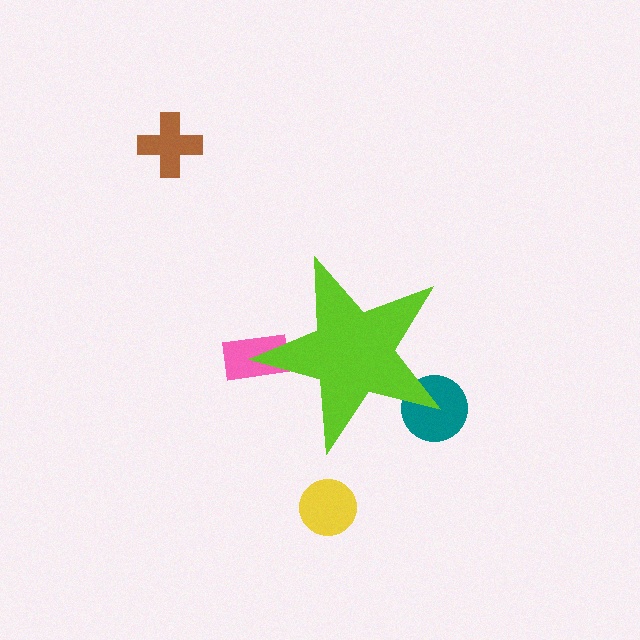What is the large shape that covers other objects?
A lime star.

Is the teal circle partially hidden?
Yes, the teal circle is partially hidden behind the lime star.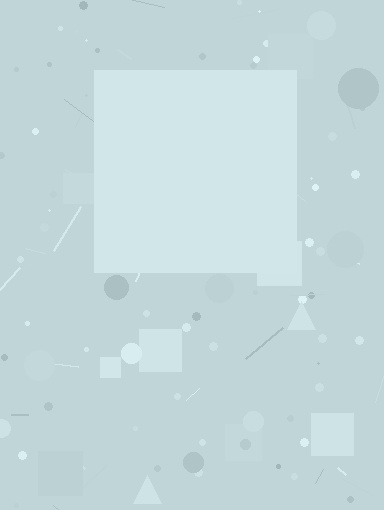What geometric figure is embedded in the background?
A square is embedded in the background.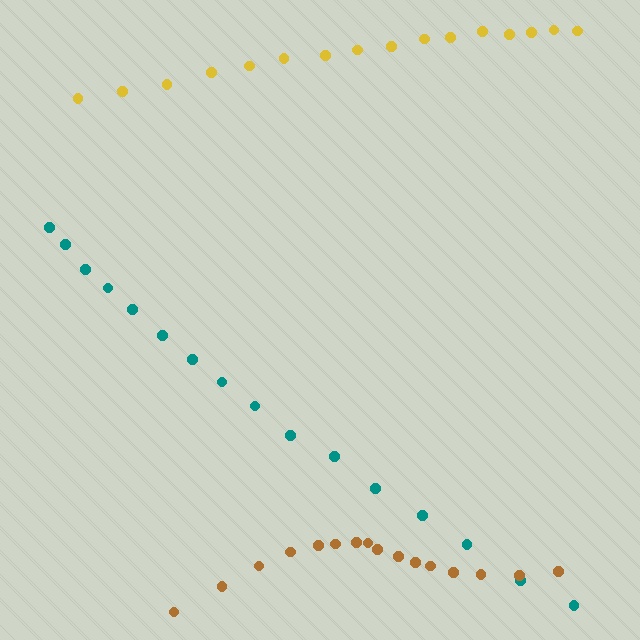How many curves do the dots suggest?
There are 3 distinct paths.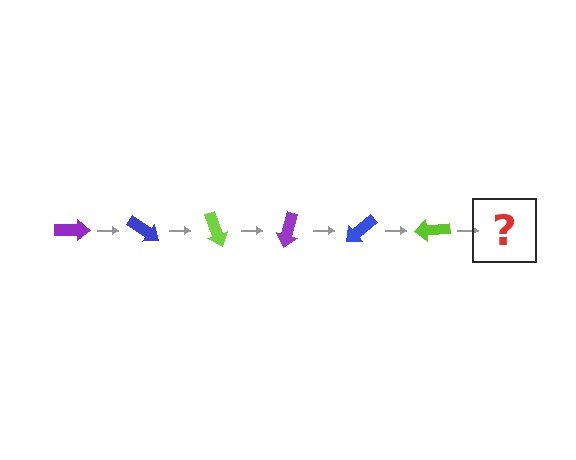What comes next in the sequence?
The next element should be a purple arrow, rotated 210 degrees from the start.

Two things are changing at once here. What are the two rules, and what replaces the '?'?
The two rules are that it rotates 35 degrees each step and the color cycles through purple, blue, and lime. The '?' should be a purple arrow, rotated 210 degrees from the start.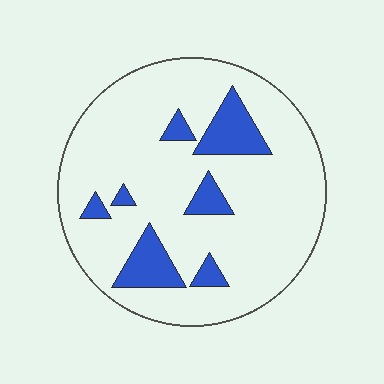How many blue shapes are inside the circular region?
7.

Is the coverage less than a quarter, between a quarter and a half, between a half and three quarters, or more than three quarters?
Less than a quarter.